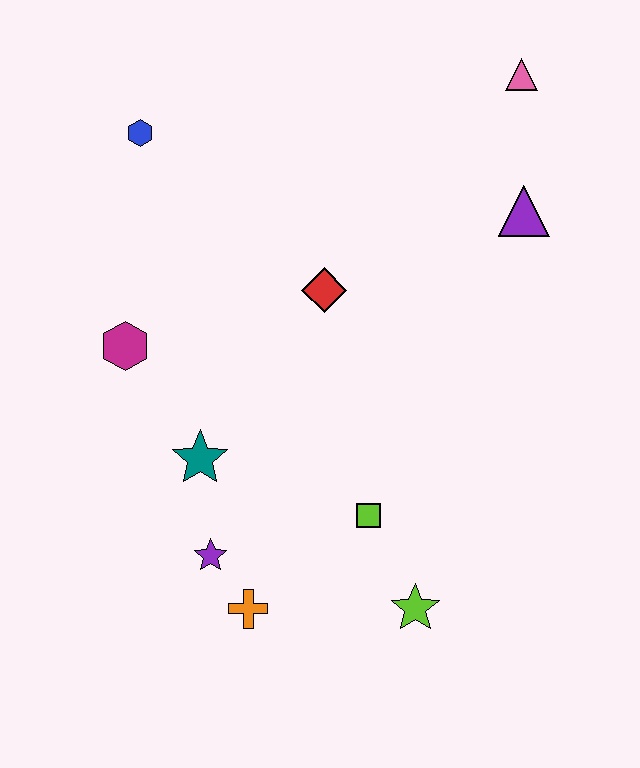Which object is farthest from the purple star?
The pink triangle is farthest from the purple star.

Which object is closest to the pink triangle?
The purple triangle is closest to the pink triangle.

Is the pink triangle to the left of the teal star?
No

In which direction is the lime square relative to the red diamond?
The lime square is below the red diamond.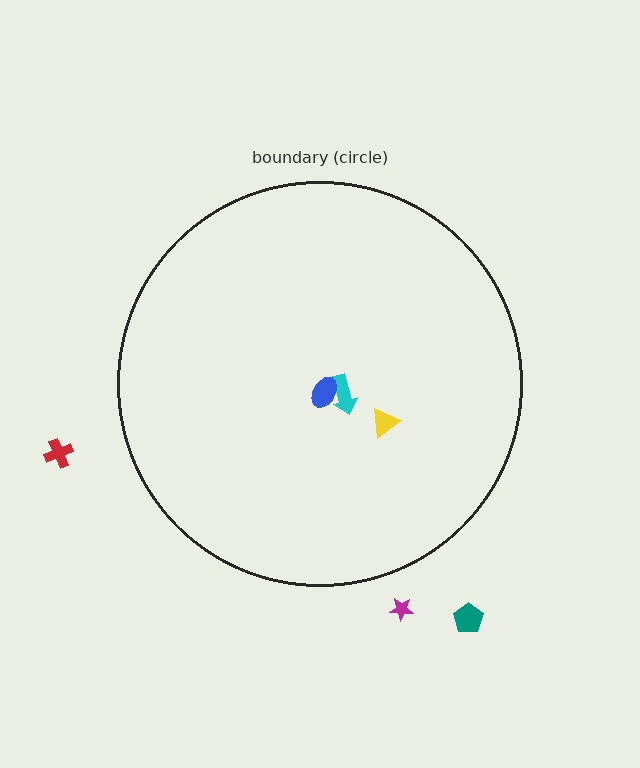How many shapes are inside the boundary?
3 inside, 3 outside.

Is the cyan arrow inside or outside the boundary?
Inside.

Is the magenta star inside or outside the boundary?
Outside.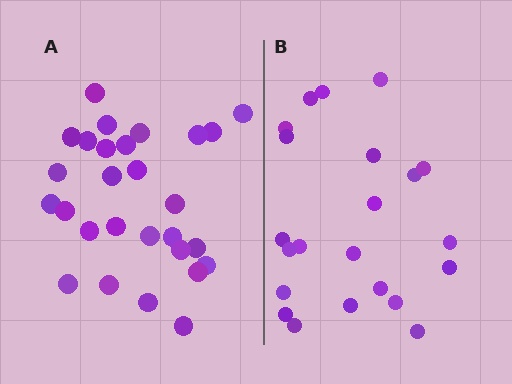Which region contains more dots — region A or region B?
Region A (the left region) has more dots.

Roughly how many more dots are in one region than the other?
Region A has about 6 more dots than region B.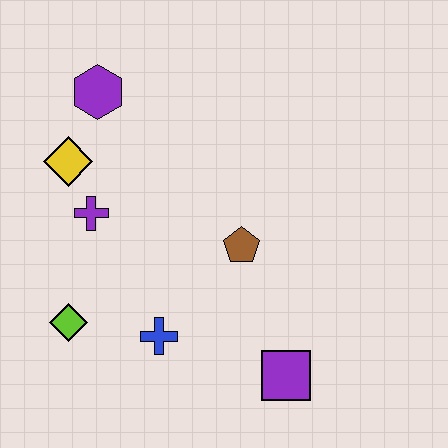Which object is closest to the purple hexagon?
The yellow diamond is closest to the purple hexagon.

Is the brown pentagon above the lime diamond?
Yes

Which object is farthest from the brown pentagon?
The purple hexagon is farthest from the brown pentagon.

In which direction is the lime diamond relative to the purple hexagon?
The lime diamond is below the purple hexagon.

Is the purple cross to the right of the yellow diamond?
Yes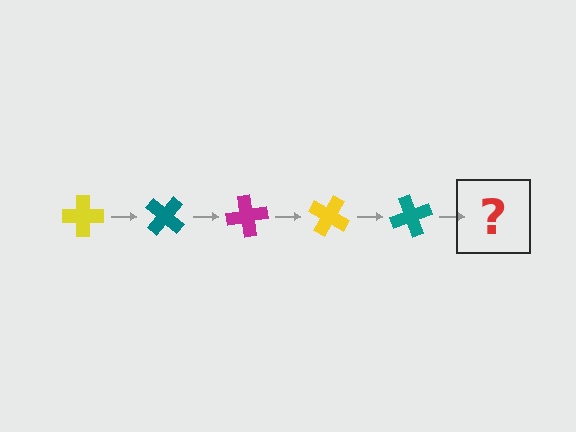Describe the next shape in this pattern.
It should be a magenta cross, rotated 200 degrees from the start.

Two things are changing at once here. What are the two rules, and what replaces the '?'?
The two rules are that it rotates 40 degrees each step and the color cycles through yellow, teal, and magenta. The '?' should be a magenta cross, rotated 200 degrees from the start.